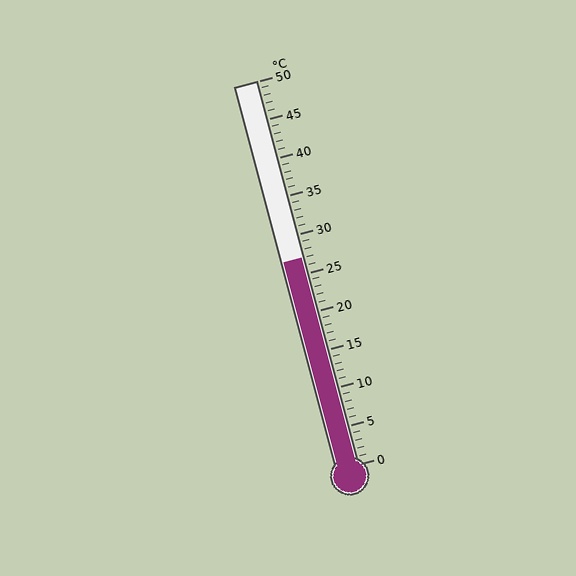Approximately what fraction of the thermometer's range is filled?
The thermometer is filled to approximately 55% of its range.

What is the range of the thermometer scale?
The thermometer scale ranges from 0°C to 50°C.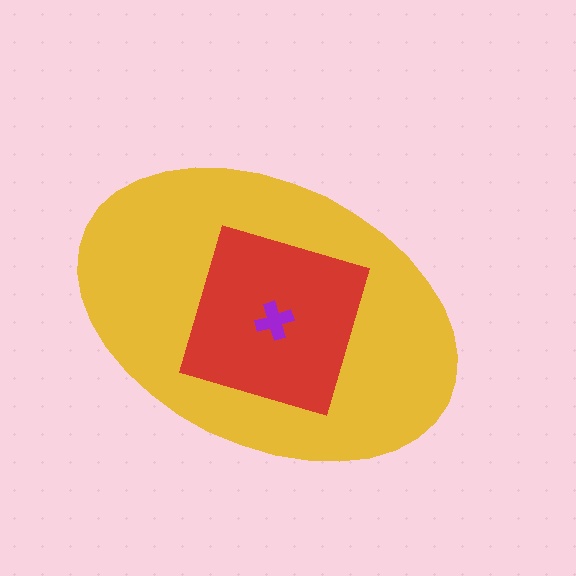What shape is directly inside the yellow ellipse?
The red square.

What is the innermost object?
The purple cross.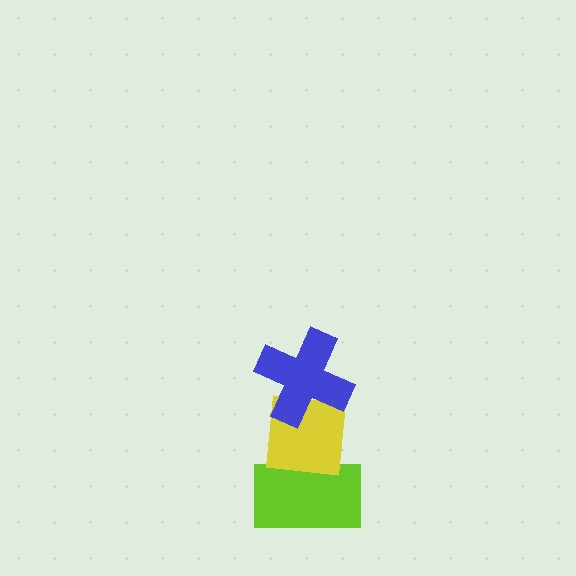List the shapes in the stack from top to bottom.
From top to bottom: the blue cross, the yellow square, the lime rectangle.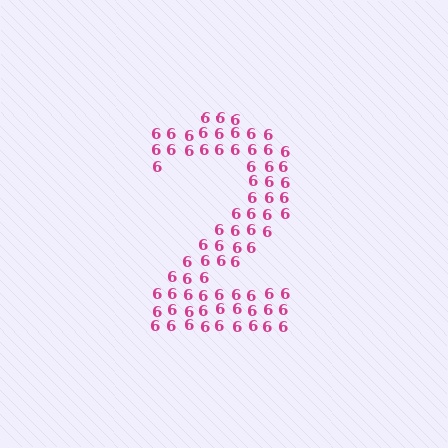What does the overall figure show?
The overall figure shows the digit 2.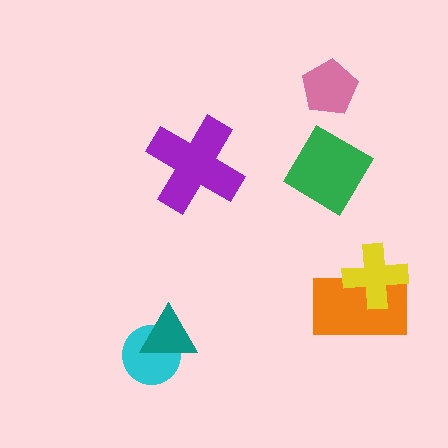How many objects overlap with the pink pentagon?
0 objects overlap with the pink pentagon.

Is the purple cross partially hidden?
No, no other shape covers it.